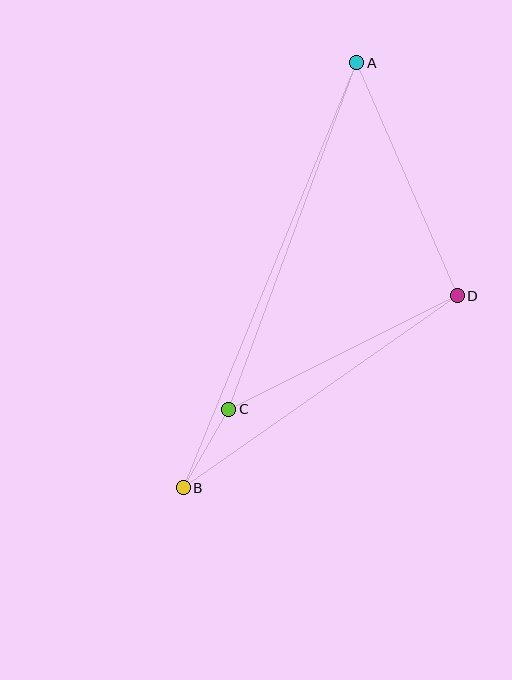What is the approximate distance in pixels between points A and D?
The distance between A and D is approximately 253 pixels.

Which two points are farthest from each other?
Points A and B are farthest from each other.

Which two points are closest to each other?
Points B and C are closest to each other.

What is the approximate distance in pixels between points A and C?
The distance between A and C is approximately 369 pixels.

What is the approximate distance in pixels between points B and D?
The distance between B and D is approximately 335 pixels.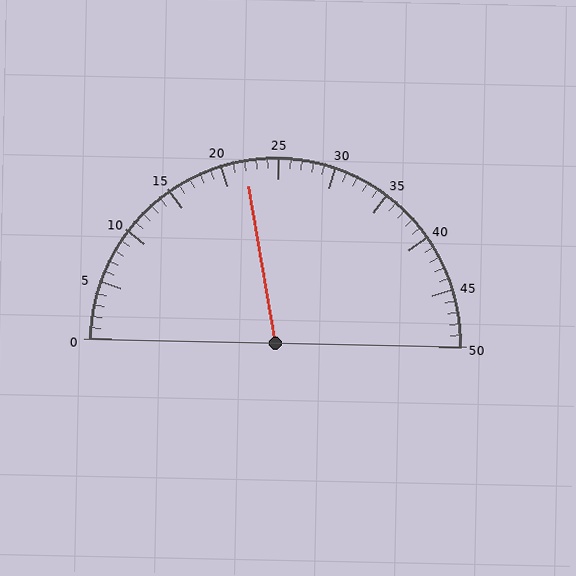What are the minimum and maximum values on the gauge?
The gauge ranges from 0 to 50.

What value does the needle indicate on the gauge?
The needle indicates approximately 22.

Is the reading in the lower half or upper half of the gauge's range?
The reading is in the lower half of the range (0 to 50).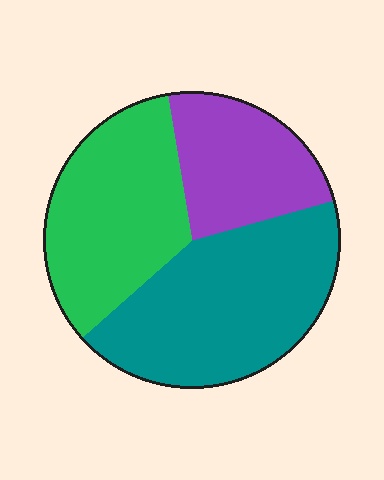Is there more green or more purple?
Green.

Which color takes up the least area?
Purple, at roughly 25%.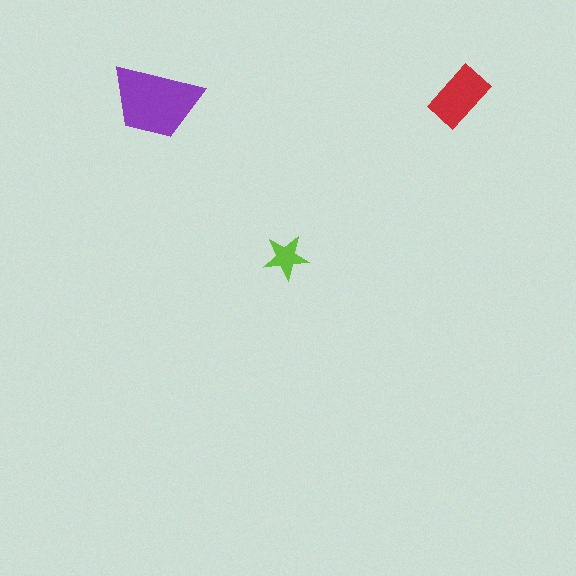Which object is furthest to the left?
The purple trapezoid is leftmost.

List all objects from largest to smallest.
The purple trapezoid, the red rectangle, the lime star.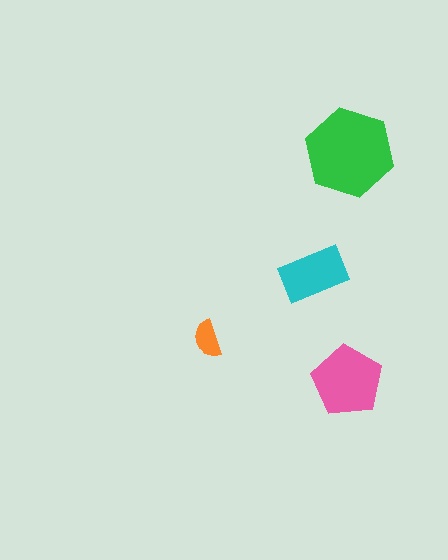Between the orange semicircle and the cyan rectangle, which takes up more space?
The cyan rectangle.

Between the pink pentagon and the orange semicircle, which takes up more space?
The pink pentagon.